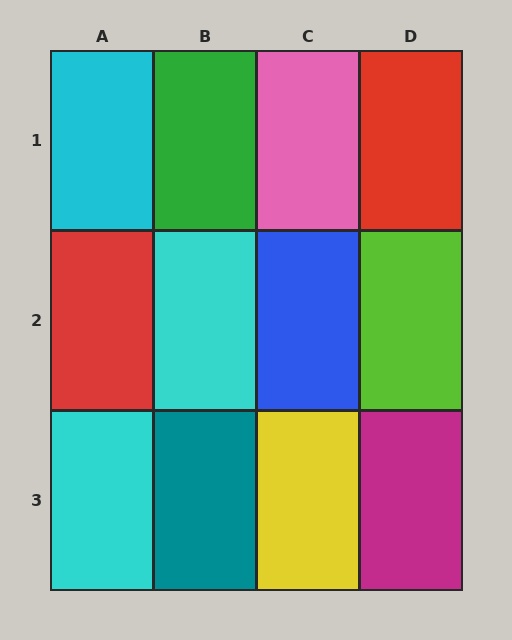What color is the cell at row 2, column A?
Red.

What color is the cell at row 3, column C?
Yellow.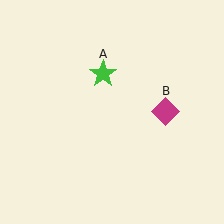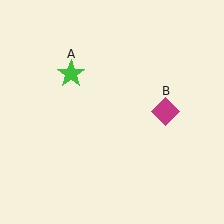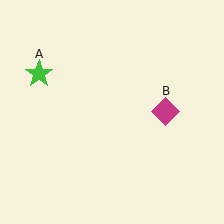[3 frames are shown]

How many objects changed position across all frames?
1 object changed position: green star (object A).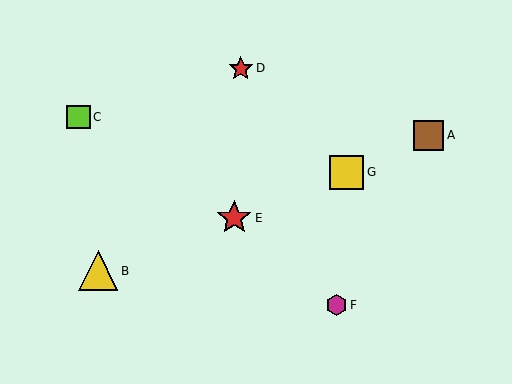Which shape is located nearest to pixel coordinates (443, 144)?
The brown square (labeled A) at (429, 135) is nearest to that location.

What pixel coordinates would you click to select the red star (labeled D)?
Click at (241, 69) to select the red star D.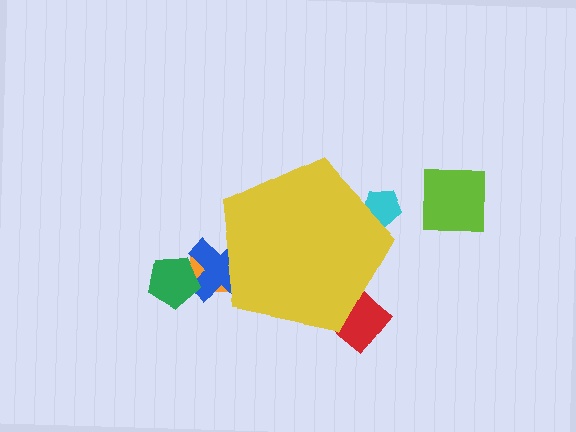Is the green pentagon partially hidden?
No, the green pentagon is fully visible.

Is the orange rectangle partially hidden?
Yes, the orange rectangle is partially hidden behind the yellow pentagon.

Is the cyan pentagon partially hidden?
Yes, the cyan pentagon is partially hidden behind the yellow pentagon.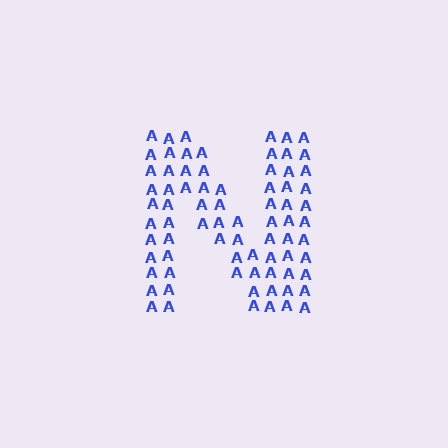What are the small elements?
The small elements are letter A's.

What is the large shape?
The large shape is the letter N.